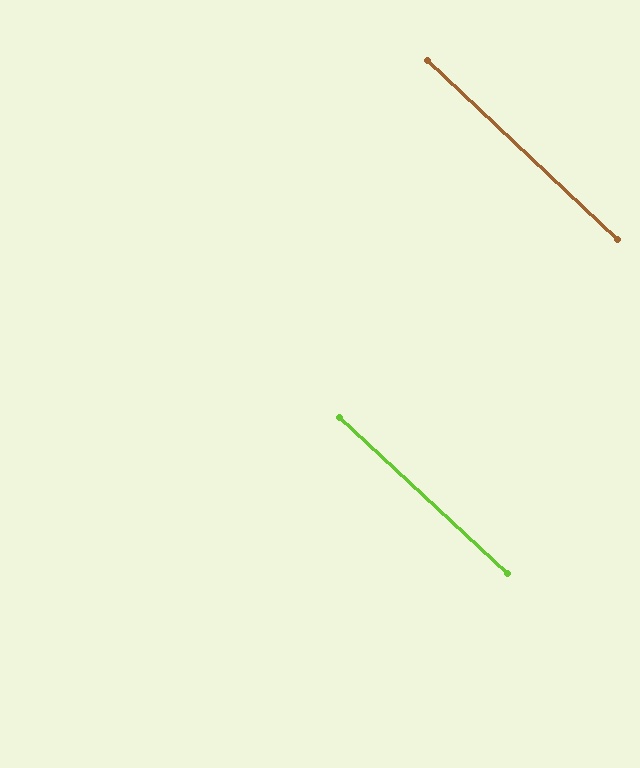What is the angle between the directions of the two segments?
Approximately 0 degrees.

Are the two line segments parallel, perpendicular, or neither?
Parallel — their directions differ by only 0.5°.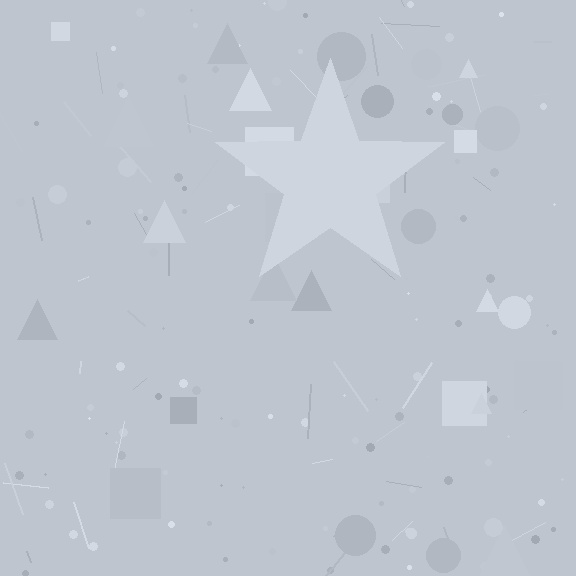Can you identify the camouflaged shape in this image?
The camouflaged shape is a star.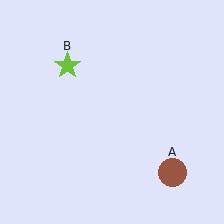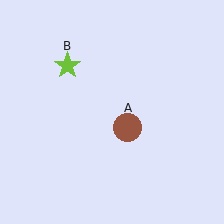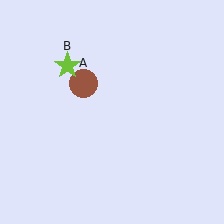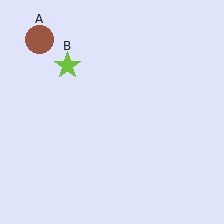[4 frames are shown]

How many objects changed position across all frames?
1 object changed position: brown circle (object A).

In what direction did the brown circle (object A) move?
The brown circle (object A) moved up and to the left.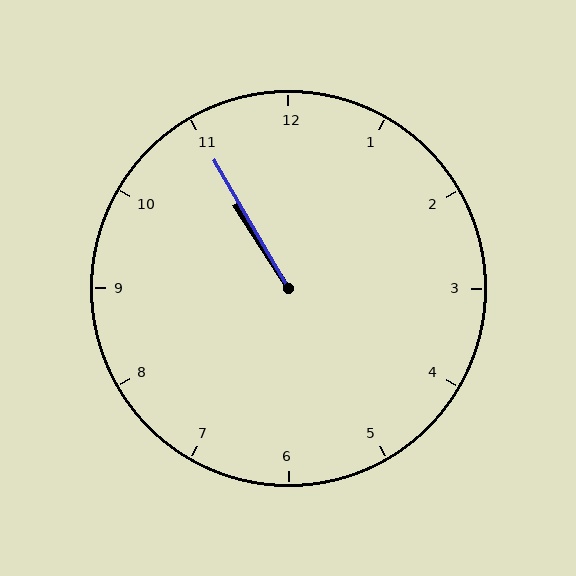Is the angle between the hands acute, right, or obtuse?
It is acute.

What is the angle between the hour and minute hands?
Approximately 2 degrees.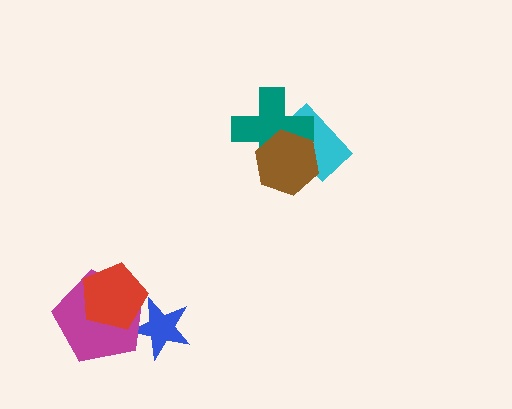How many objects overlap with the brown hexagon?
2 objects overlap with the brown hexagon.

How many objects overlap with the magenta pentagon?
2 objects overlap with the magenta pentagon.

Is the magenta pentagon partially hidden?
Yes, it is partially covered by another shape.